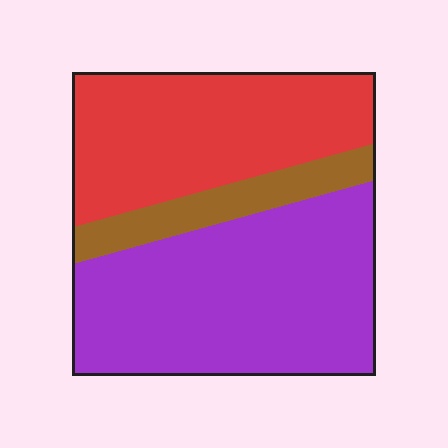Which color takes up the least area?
Brown, at roughly 10%.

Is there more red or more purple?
Purple.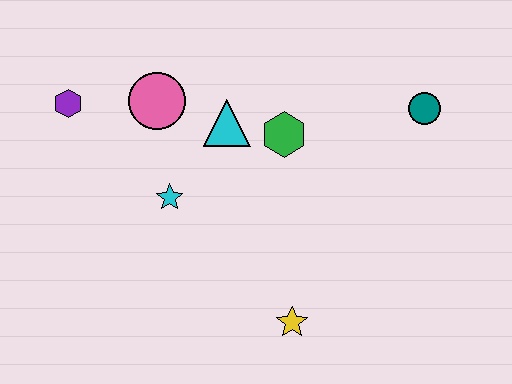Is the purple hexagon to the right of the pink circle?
No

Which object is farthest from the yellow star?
The purple hexagon is farthest from the yellow star.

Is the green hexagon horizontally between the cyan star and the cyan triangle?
No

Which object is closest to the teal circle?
The green hexagon is closest to the teal circle.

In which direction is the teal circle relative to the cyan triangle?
The teal circle is to the right of the cyan triangle.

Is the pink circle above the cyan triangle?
Yes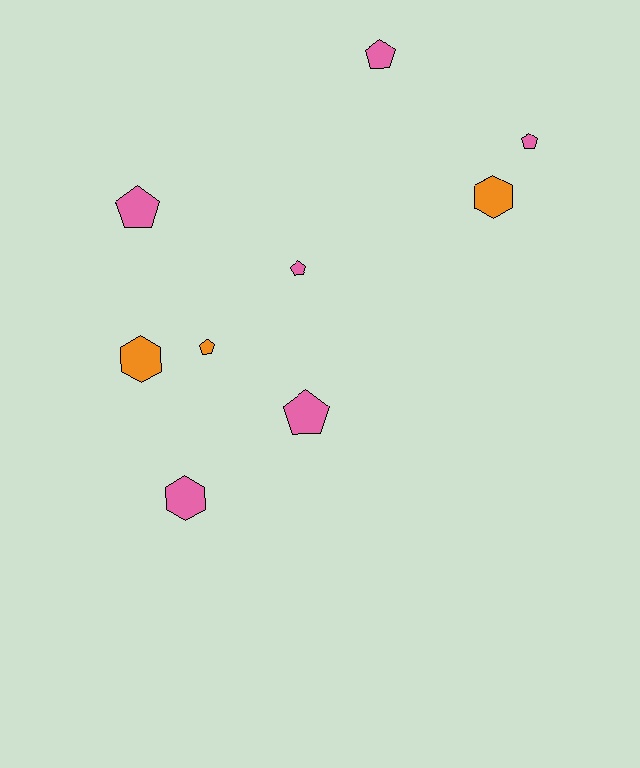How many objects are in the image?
There are 9 objects.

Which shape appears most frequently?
Pentagon, with 6 objects.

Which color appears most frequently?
Pink, with 6 objects.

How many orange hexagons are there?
There are 2 orange hexagons.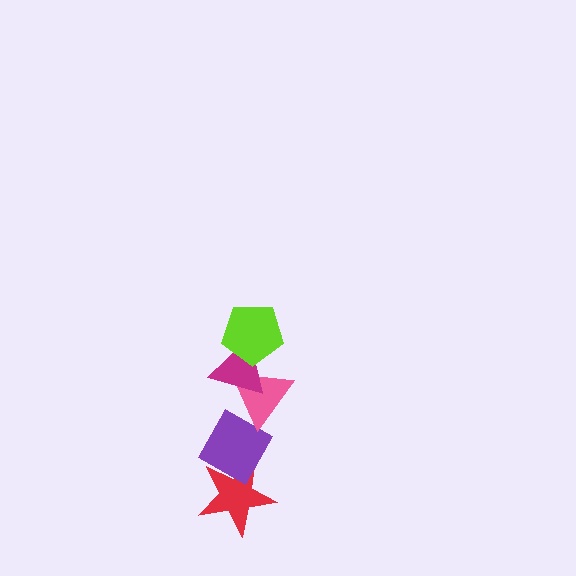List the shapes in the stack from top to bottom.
From top to bottom: the lime pentagon, the magenta triangle, the pink triangle, the purple diamond, the red star.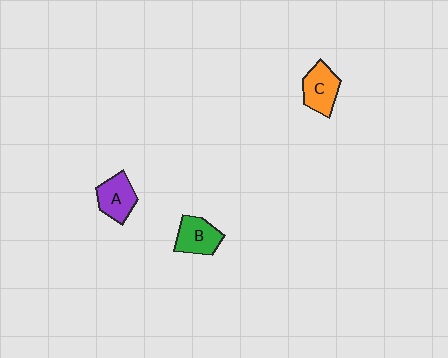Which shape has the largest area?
Shape C (orange).